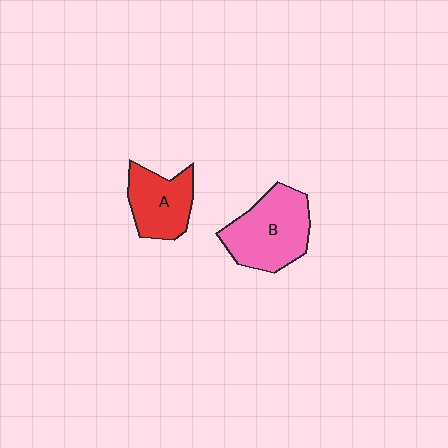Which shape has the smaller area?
Shape A (red).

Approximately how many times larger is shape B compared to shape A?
Approximately 1.4 times.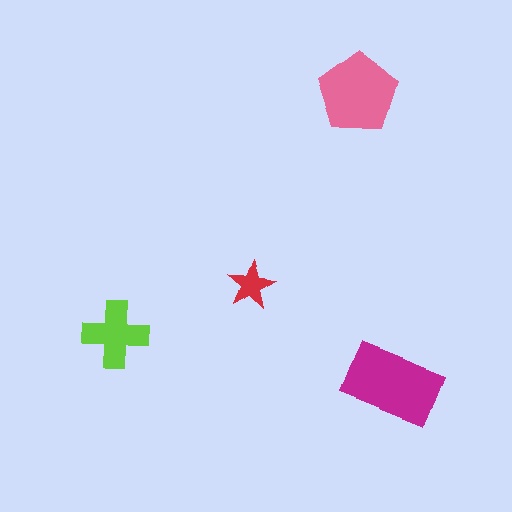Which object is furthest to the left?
The lime cross is leftmost.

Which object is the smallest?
The red star.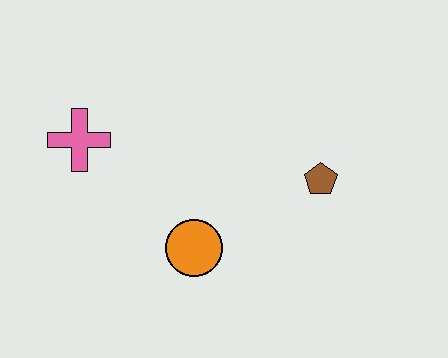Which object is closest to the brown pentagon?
The orange circle is closest to the brown pentagon.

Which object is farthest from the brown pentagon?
The pink cross is farthest from the brown pentagon.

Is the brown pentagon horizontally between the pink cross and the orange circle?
No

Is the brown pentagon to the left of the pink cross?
No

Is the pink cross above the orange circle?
Yes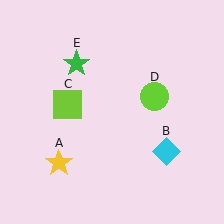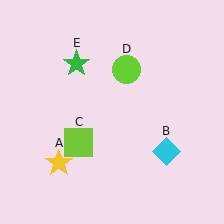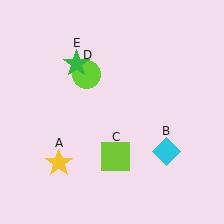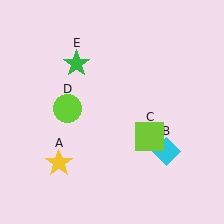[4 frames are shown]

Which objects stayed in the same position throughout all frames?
Yellow star (object A) and cyan diamond (object B) and green star (object E) remained stationary.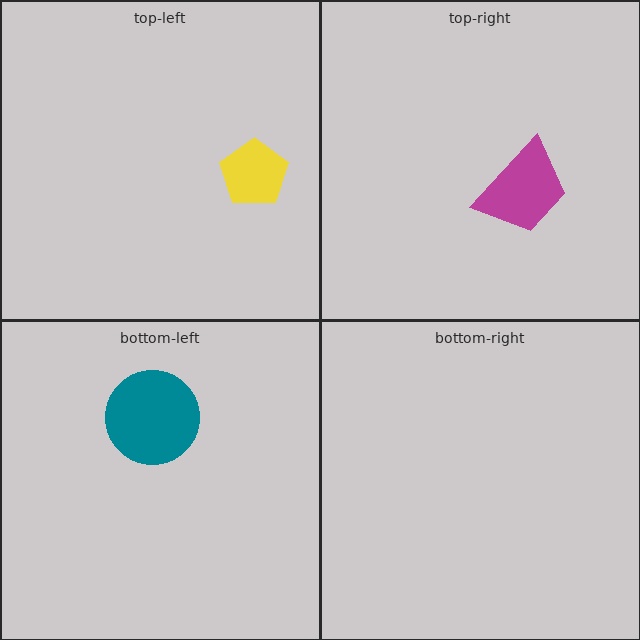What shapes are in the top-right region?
The magenta trapezoid.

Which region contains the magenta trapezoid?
The top-right region.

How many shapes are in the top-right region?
1.